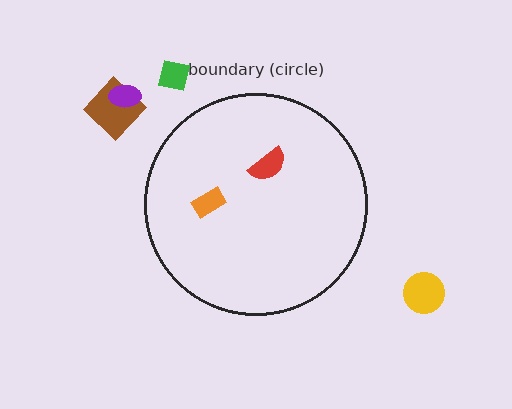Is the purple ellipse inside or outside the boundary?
Outside.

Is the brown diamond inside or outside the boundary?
Outside.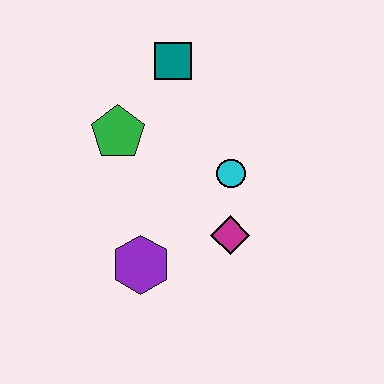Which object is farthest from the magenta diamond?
The teal square is farthest from the magenta diamond.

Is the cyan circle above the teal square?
No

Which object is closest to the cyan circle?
The magenta diamond is closest to the cyan circle.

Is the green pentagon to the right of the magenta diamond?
No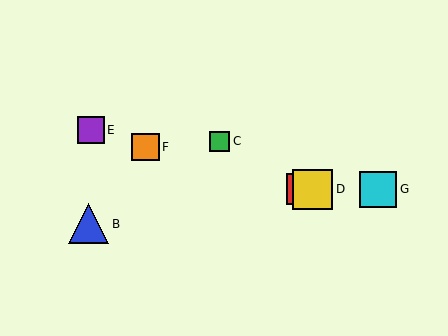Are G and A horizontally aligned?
Yes, both are at y≈189.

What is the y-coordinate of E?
Object E is at y≈130.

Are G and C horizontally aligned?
No, G is at y≈189 and C is at y≈141.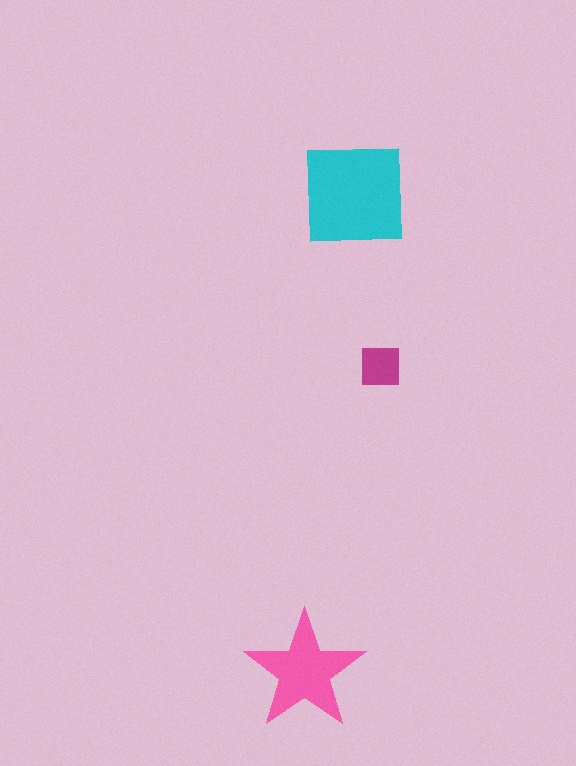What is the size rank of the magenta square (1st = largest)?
3rd.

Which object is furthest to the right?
The magenta square is rightmost.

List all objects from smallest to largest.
The magenta square, the pink star, the cyan square.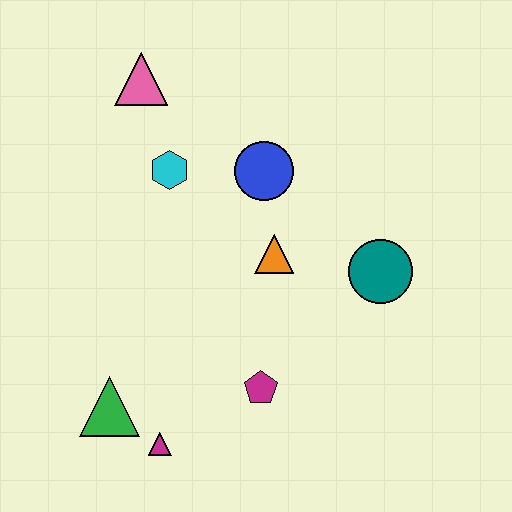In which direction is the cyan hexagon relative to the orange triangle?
The cyan hexagon is to the left of the orange triangle.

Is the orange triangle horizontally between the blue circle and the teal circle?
Yes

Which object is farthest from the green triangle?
The pink triangle is farthest from the green triangle.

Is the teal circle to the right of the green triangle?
Yes